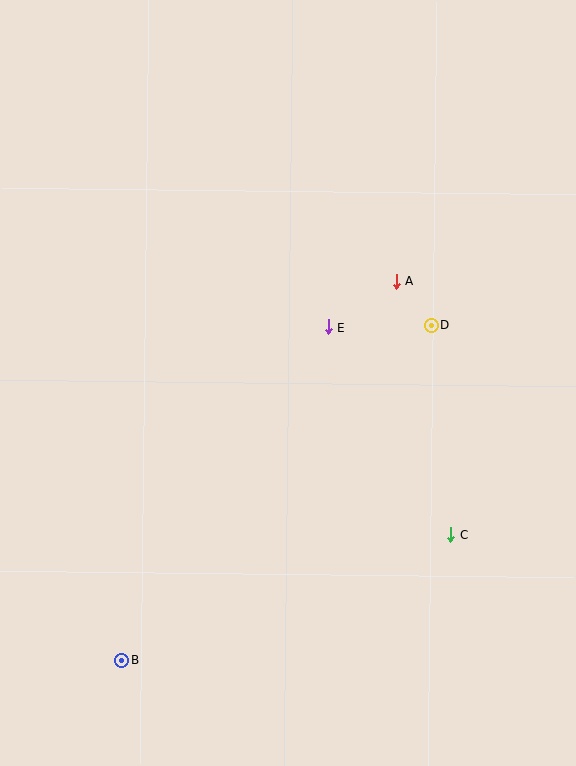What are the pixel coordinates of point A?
Point A is at (397, 281).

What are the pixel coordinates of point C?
Point C is at (451, 534).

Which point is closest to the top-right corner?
Point A is closest to the top-right corner.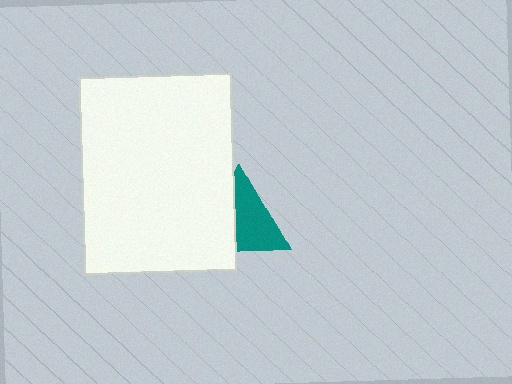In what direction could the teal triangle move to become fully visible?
The teal triangle could move right. That would shift it out from behind the white rectangle entirely.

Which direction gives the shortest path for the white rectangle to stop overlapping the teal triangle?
Moving left gives the shortest separation.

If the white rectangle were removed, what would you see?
You would see the complete teal triangle.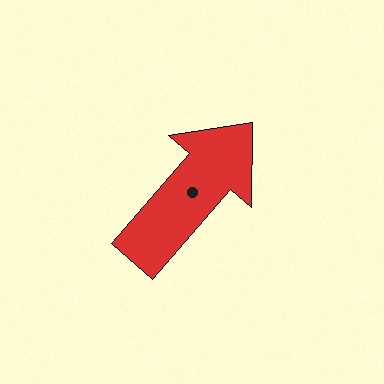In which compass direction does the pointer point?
Northeast.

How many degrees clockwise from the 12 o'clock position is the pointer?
Approximately 41 degrees.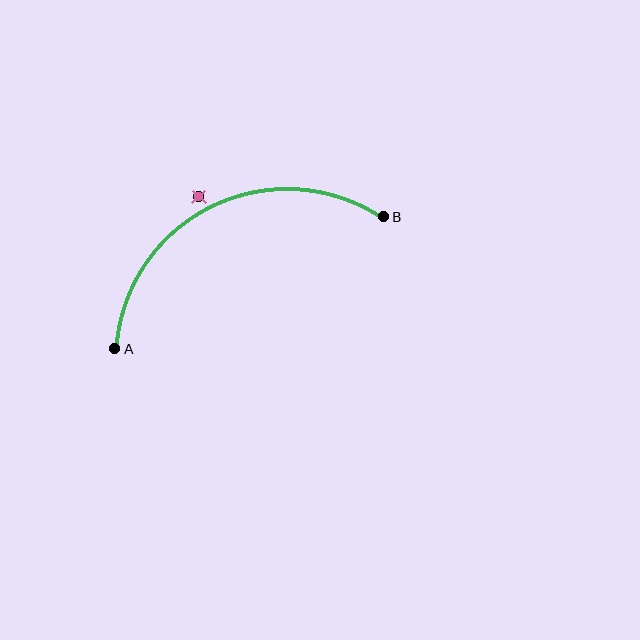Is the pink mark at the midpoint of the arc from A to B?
No — the pink mark does not lie on the arc at all. It sits slightly outside the curve.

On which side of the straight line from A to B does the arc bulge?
The arc bulges above the straight line connecting A and B.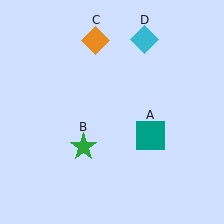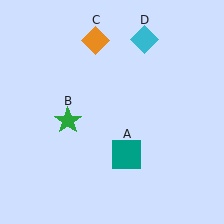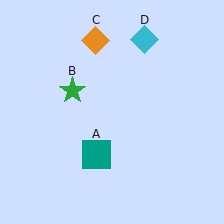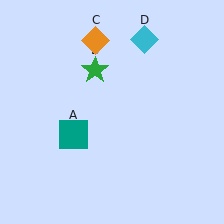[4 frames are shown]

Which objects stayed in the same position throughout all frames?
Orange diamond (object C) and cyan diamond (object D) remained stationary.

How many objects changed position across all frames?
2 objects changed position: teal square (object A), green star (object B).